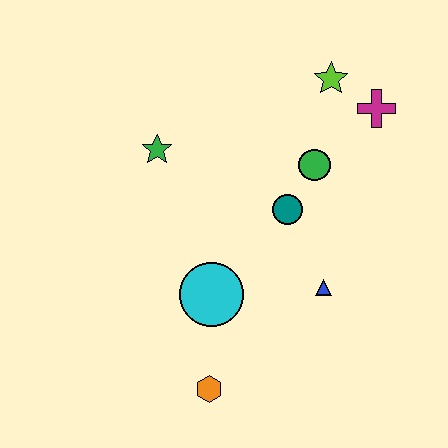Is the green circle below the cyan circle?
No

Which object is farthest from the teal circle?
The orange hexagon is farthest from the teal circle.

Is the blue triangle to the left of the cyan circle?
No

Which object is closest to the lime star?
The magenta cross is closest to the lime star.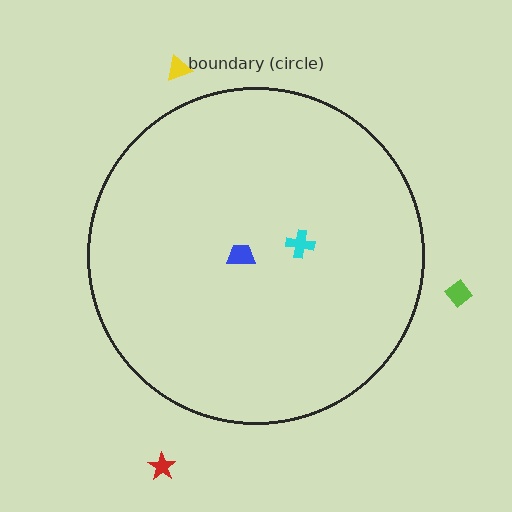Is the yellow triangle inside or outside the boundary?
Outside.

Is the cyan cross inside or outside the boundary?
Inside.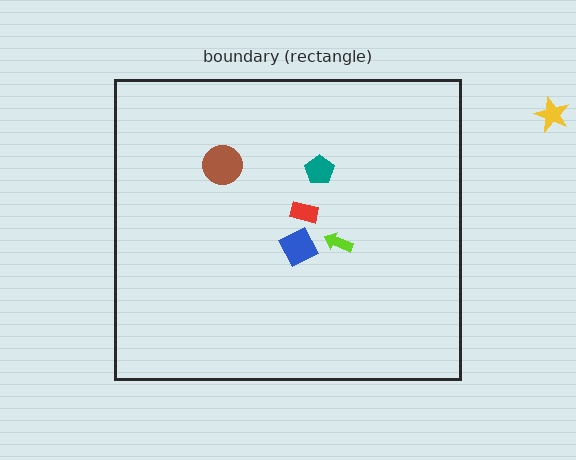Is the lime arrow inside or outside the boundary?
Inside.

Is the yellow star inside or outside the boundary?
Outside.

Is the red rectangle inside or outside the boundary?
Inside.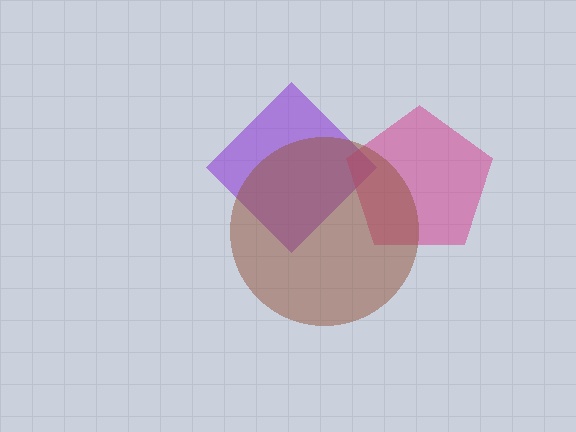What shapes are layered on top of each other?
The layered shapes are: a purple diamond, a magenta pentagon, a brown circle.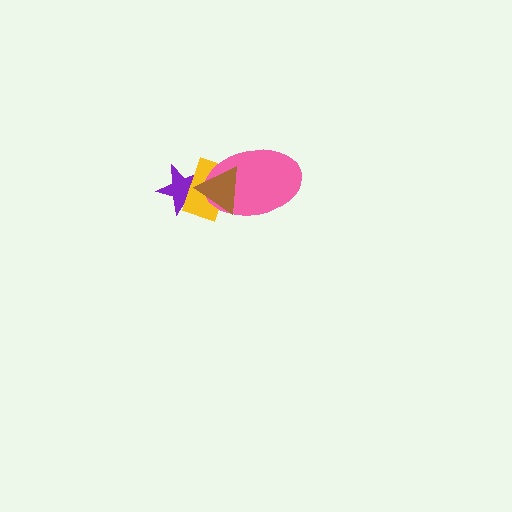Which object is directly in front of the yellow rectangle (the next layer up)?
The pink ellipse is directly in front of the yellow rectangle.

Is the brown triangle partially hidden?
No, no other shape covers it.